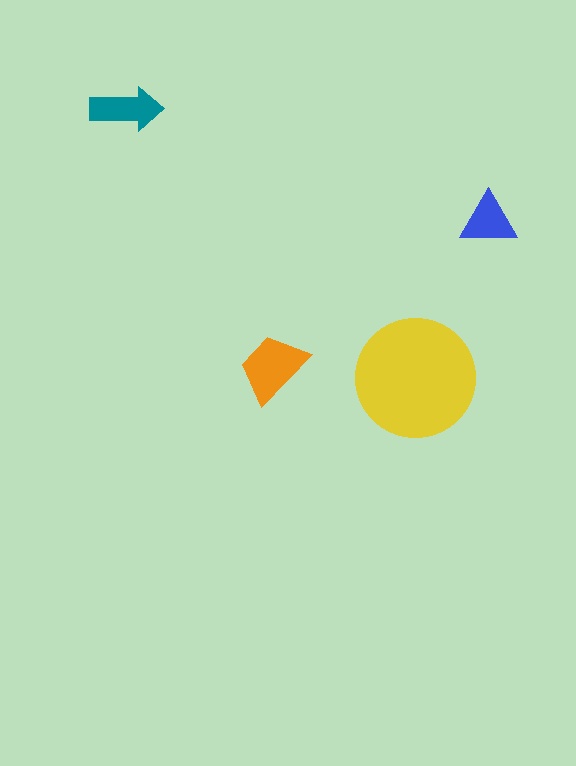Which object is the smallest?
The blue triangle.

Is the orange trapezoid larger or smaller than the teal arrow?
Larger.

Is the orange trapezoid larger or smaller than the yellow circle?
Smaller.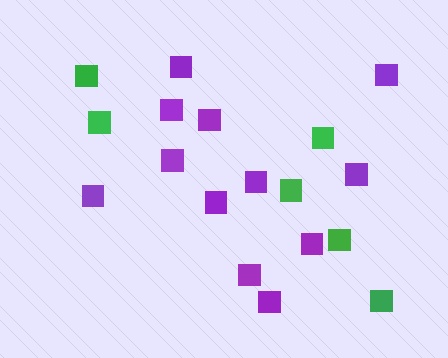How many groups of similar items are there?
There are 2 groups: one group of purple squares (12) and one group of green squares (6).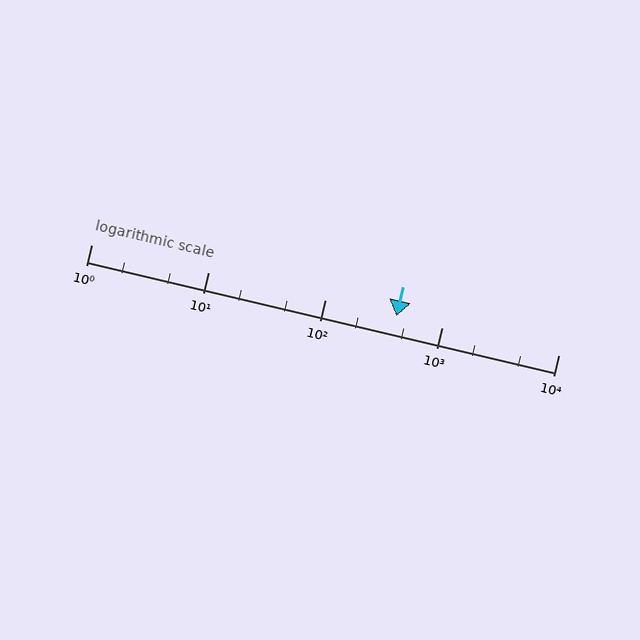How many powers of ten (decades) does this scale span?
The scale spans 4 decades, from 1 to 10000.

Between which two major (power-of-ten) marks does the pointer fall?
The pointer is between 100 and 1000.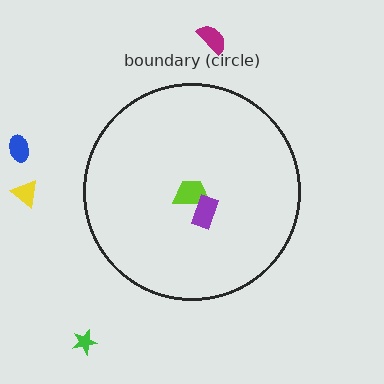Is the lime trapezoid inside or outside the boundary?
Inside.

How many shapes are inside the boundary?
2 inside, 4 outside.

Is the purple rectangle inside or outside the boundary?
Inside.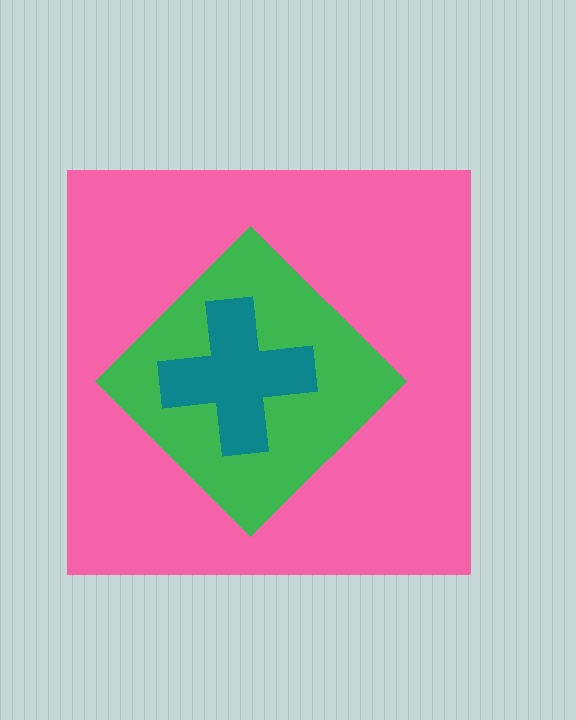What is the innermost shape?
The teal cross.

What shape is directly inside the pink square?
The green diamond.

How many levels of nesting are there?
3.